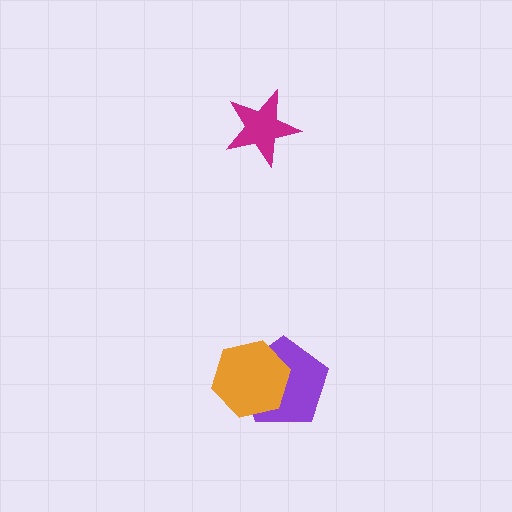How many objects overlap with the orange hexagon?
1 object overlaps with the orange hexagon.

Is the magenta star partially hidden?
No, no other shape covers it.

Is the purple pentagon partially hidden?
Yes, it is partially covered by another shape.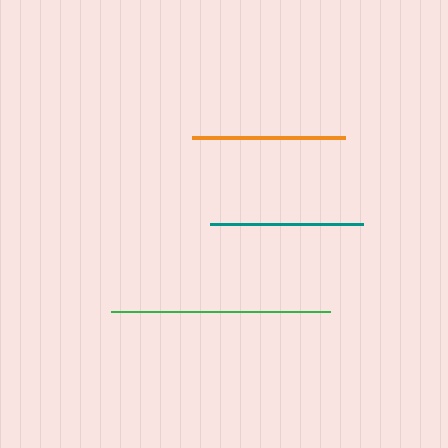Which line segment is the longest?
The green line is the longest at approximately 219 pixels.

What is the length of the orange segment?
The orange segment is approximately 154 pixels long.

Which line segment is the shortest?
The teal line is the shortest at approximately 153 pixels.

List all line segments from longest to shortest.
From longest to shortest: green, orange, teal.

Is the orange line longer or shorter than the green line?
The green line is longer than the orange line.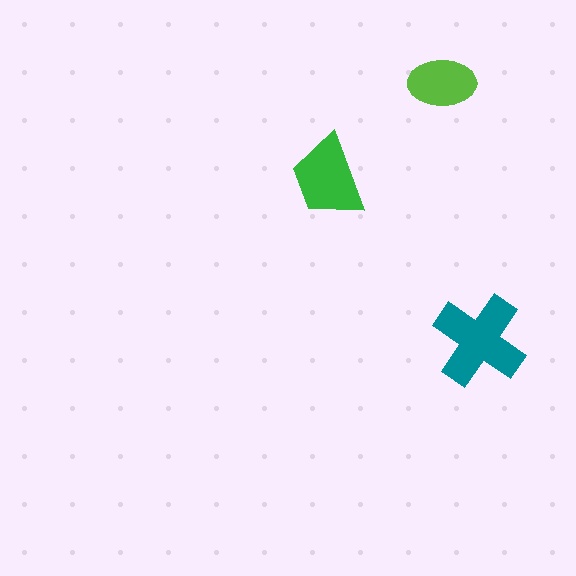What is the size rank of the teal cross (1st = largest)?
1st.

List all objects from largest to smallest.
The teal cross, the green trapezoid, the lime ellipse.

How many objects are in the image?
There are 3 objects in the image.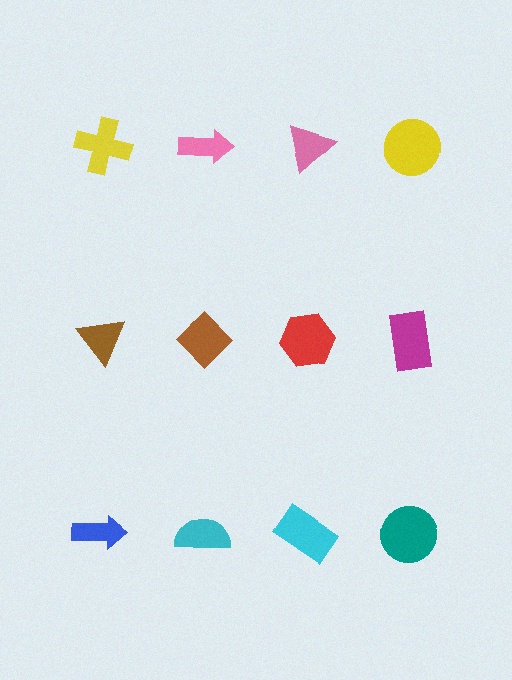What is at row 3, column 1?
A blue arrow.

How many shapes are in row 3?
4 shapes.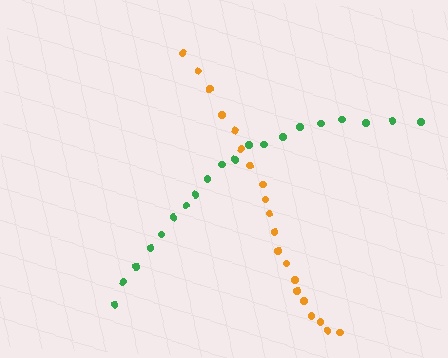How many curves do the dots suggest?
There are 2 distinct paths.